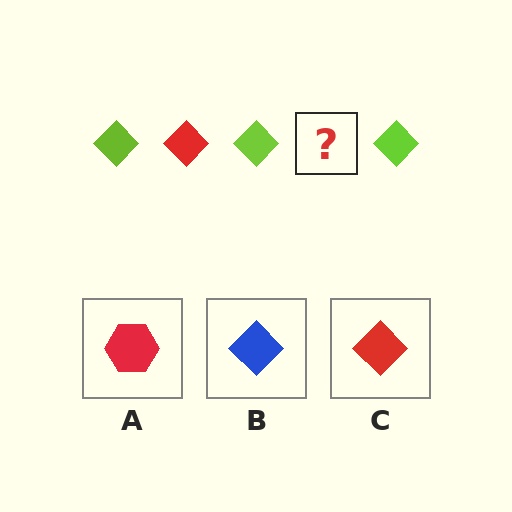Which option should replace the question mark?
Option C.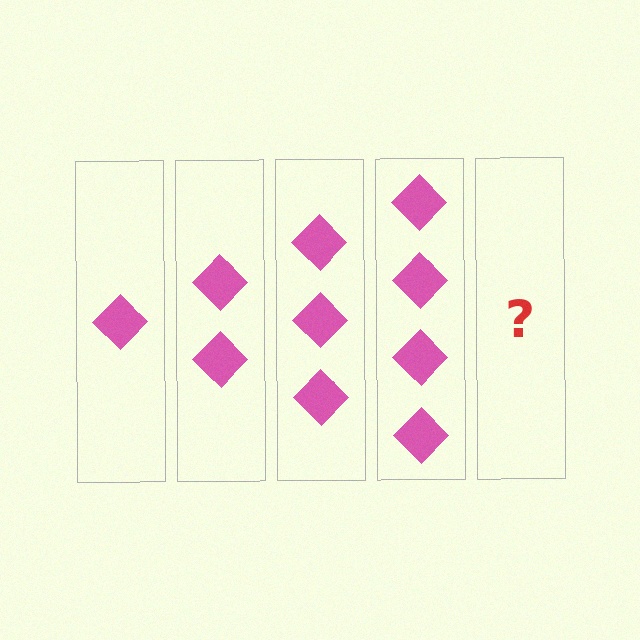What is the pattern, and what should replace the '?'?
The pattern is that each step adds one more diamond. The '?' should be 5 diamonds.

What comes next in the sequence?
The next element should be 5 diamonds.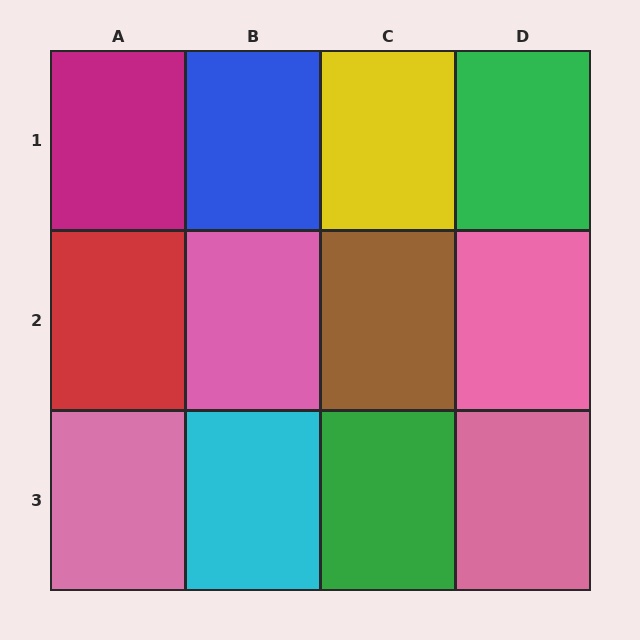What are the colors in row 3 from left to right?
Pink, cyan, green, pink.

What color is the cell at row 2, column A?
Red.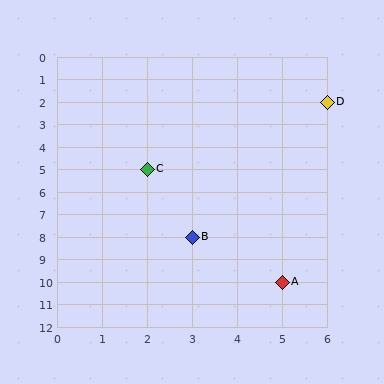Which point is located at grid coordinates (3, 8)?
Point B is at (3, 8).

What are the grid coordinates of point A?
Point A is at grid coordinates (5, 10).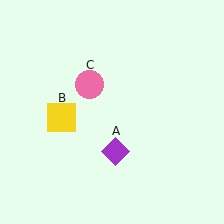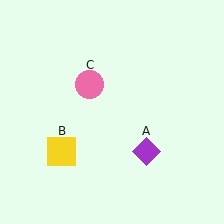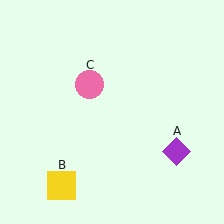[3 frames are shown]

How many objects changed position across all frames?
2 objects changed position: purple diamond (object A), yellow square (object B).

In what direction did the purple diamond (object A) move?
The purple diamond (object A) moved right.